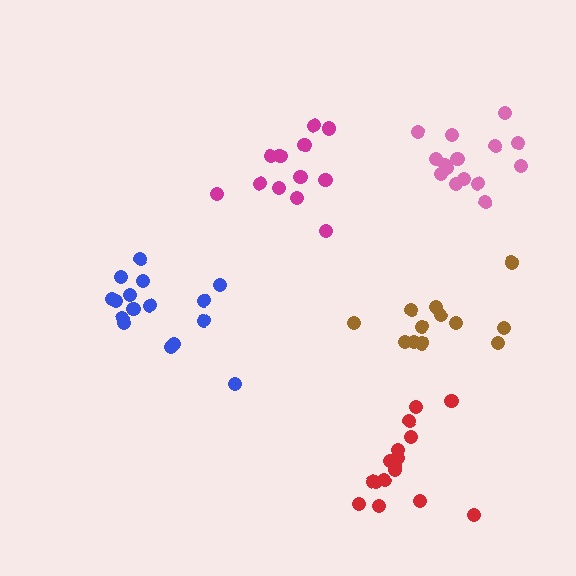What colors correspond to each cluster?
The clusters are colored: brown, red, blue, magenta, pink.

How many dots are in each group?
Group 1: 12 dots, Group 2: 16 dots, Group 3: 16 dots, Group 4: 12 dots, Group 5: 15 dots (71 total).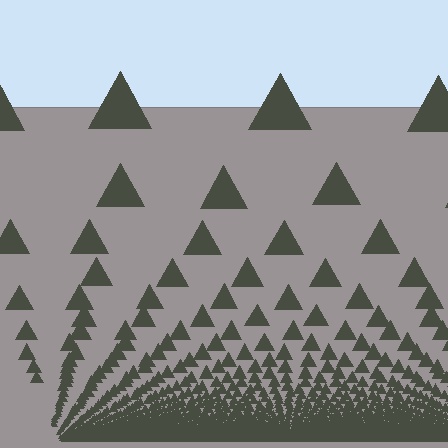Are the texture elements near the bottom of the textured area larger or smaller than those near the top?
Smaller. The gradient is inverted — elements near the bottom are smaller and denser.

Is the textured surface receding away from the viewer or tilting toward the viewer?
The surface appears to tilt toward the viewer. Texture elements get larger and sparser toward the top.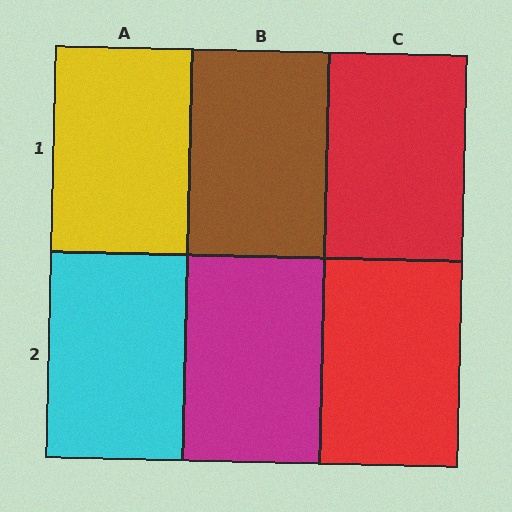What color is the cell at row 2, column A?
Cyan.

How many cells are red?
2 cells are red.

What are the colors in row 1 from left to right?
Yellow, brown, red.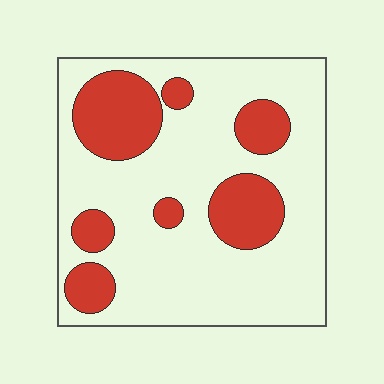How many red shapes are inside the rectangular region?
7.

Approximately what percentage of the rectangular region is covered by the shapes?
Approximately 25%.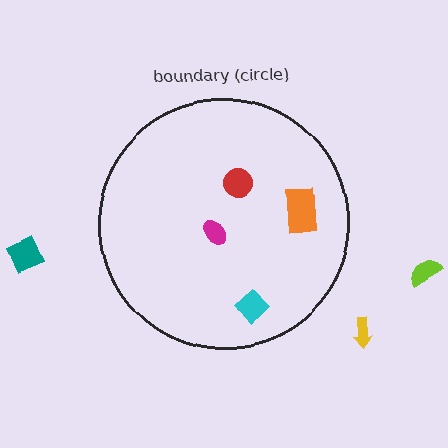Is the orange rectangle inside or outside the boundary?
Inside.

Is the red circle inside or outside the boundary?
Inside.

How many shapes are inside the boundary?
4 inside, 3 outside.